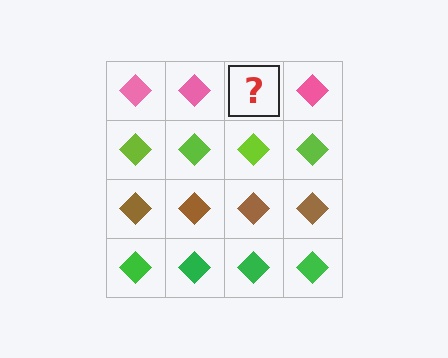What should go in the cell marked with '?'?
The missing cell should contain a pink diamond.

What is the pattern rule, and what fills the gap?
The rule is that each row has a consistent color. The gap should be filled with a pink diamond.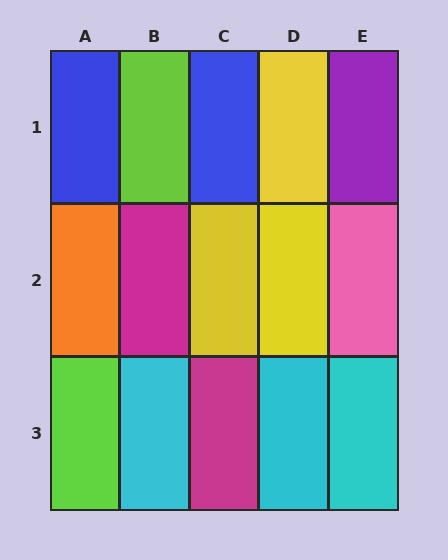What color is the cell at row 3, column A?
Lime.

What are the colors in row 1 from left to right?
Blue, lime, blue, yellow, purple.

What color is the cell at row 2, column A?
Orange.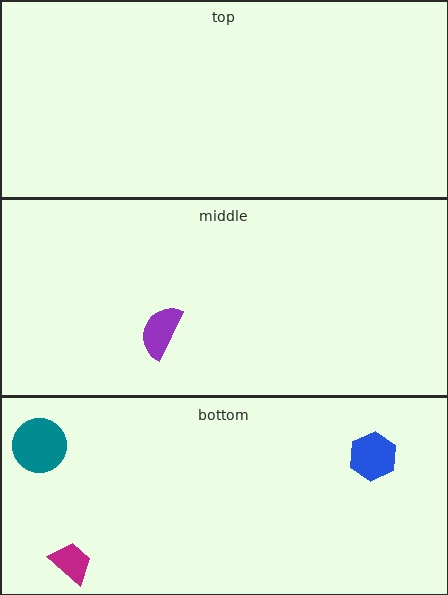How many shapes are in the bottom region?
3.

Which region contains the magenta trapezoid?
The bottom region.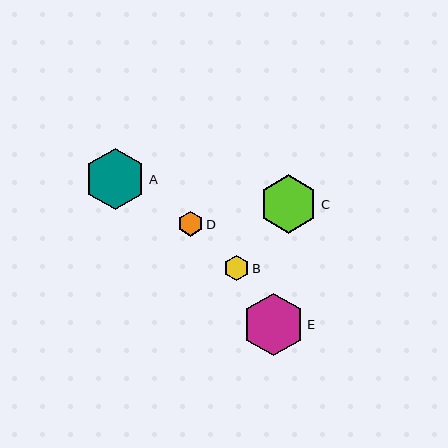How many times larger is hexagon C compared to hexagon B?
Hexagon C is approximately 2.3 times the size of hexagon B.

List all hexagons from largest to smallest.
From largest to smallest: E, A, C, B, D.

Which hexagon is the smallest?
Hexagon D is the smallest with a size of approximately 25 pixels.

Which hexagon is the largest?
Hexagon E is the largest with a size of approximately 62 pixels.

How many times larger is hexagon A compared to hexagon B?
Hexagon A is approximately 2.4 times the size of hexagon B.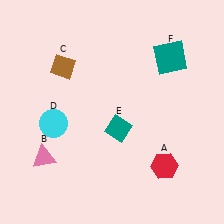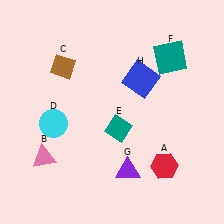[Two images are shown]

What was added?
A purple triangle (G), a blue square (H) were added in Image 2.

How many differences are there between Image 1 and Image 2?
There are 2 differences between the two images.